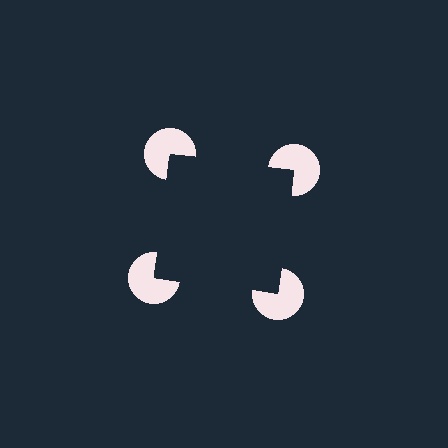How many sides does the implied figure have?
4 sides.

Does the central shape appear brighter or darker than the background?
It typically appears slightly darker than the background, even though no actual brightness change is drawn.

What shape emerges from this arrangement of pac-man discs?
An illusory square — its edges are inferred from the aligned wedge cuts in the pac-man discs, not physically drawn.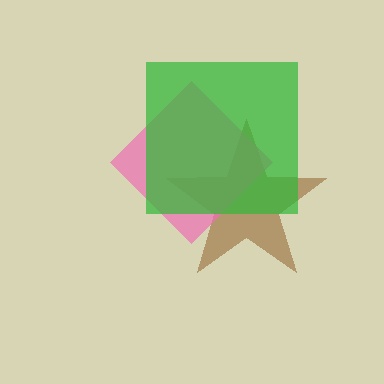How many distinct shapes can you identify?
There are 3 distinct shapes: a brown star, a pink diamond, a green square.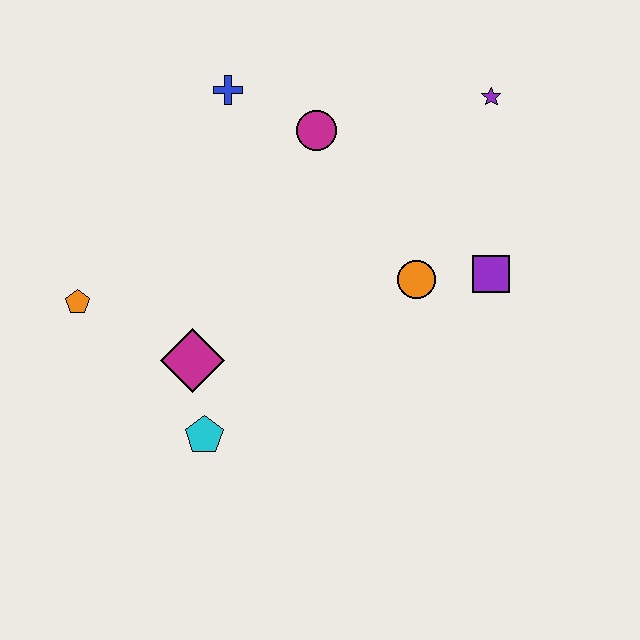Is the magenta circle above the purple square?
Yes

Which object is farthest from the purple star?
The orange pentagon is farthest from the purple star.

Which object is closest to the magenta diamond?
The cyan pentagon is closest to the magenta diamond.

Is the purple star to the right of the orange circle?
Yes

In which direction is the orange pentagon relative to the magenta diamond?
The orange pentagon is to the left of the magenta diamond.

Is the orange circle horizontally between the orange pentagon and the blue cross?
No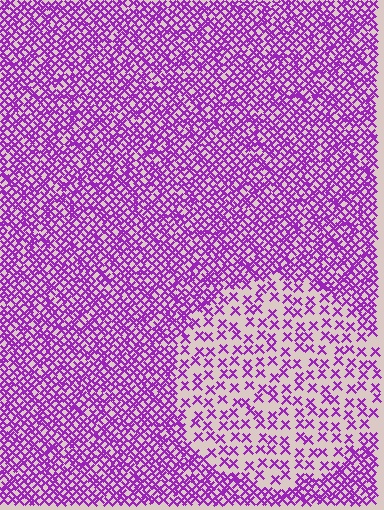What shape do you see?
I see a circle.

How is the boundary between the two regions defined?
The boundary is defined by a change in element density (approximately 2.5x ratio). All elements are the same color, size, and shape.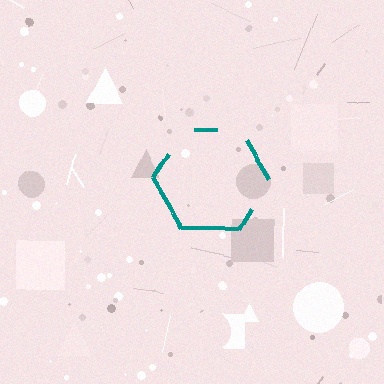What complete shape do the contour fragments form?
The contour fragments form a hexagon.